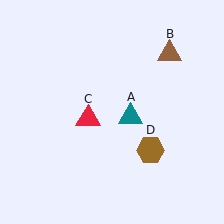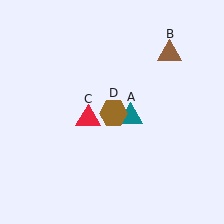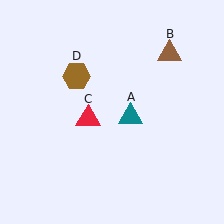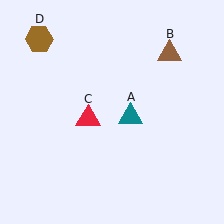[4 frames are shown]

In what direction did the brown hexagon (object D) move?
The brown hexagon (object D) moved up and to the left.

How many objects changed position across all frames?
1 object changed position: brown hexagon (object D).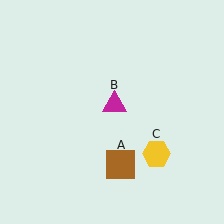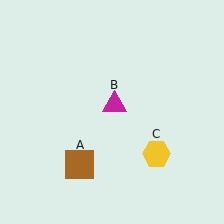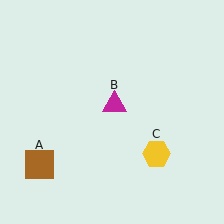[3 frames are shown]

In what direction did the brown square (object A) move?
The brown square (object A) moved left.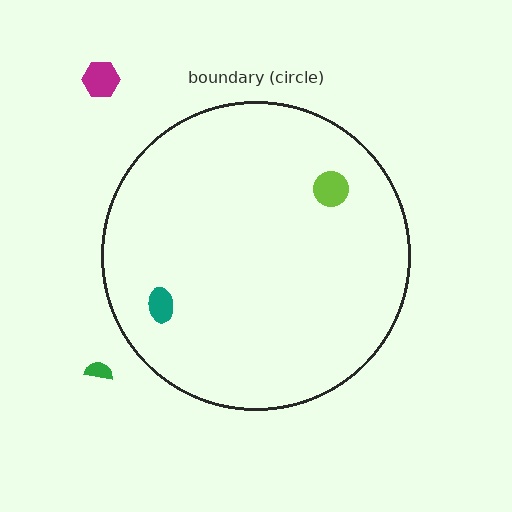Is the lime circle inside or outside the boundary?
Inside.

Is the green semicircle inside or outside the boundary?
Outside.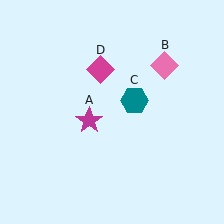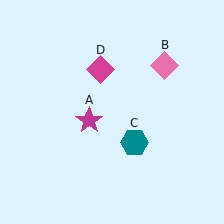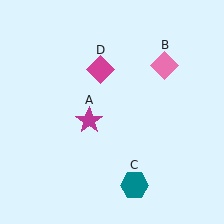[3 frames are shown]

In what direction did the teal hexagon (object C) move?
The teal hexagon (object C) moved down.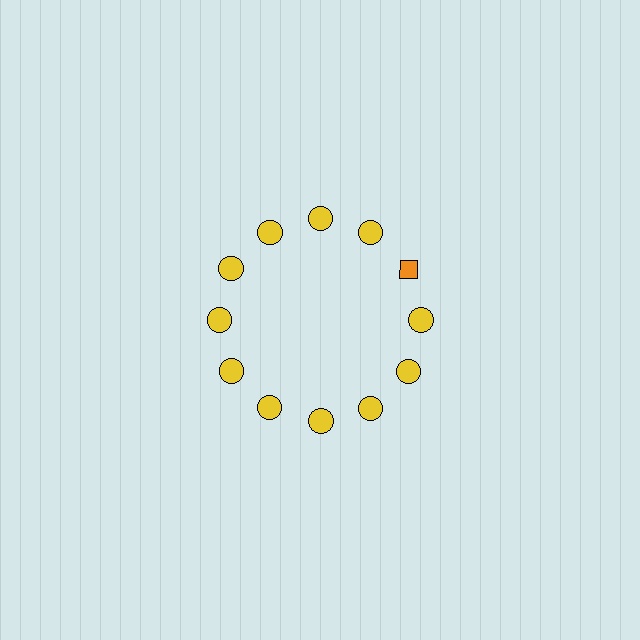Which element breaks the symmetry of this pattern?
The orange diamond at roughly the 2 o'clock position breaks the symmetry. All other shapes are yellow circles.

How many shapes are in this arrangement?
There are 12 shapes arranged in a ring pattern.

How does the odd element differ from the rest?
It differs in both color (orange instead of yellow) and shape (diamond instead of circle).